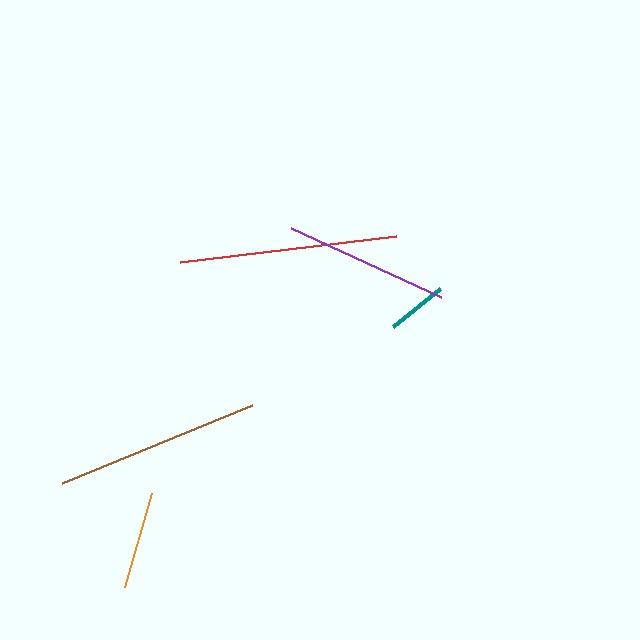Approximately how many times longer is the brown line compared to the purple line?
The brown line is approximately 1.2 times the length of the purple line.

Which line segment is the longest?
The red line is the longest at approximately 217 pixels.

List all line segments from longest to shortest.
From longest to shortest: red, brown, purple, orange, teal.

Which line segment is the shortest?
The teal line is the shortest at approximately 61 pixels.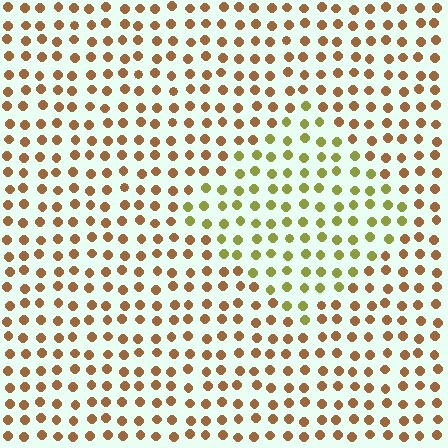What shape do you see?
I see a diamond.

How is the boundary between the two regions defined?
The boundary is defined purely by a slight shift in hue (about 44 degrees). Spacing, size, and orientation are identical on both sides.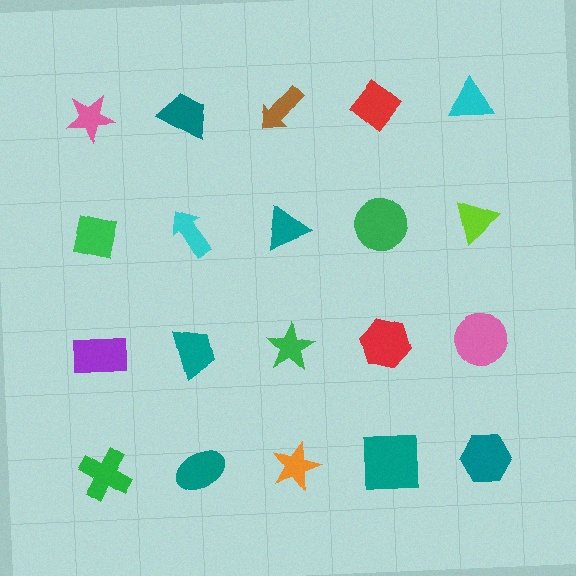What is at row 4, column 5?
A teal hexagon.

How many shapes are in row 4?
5 shapes.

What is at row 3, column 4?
A red hexagon.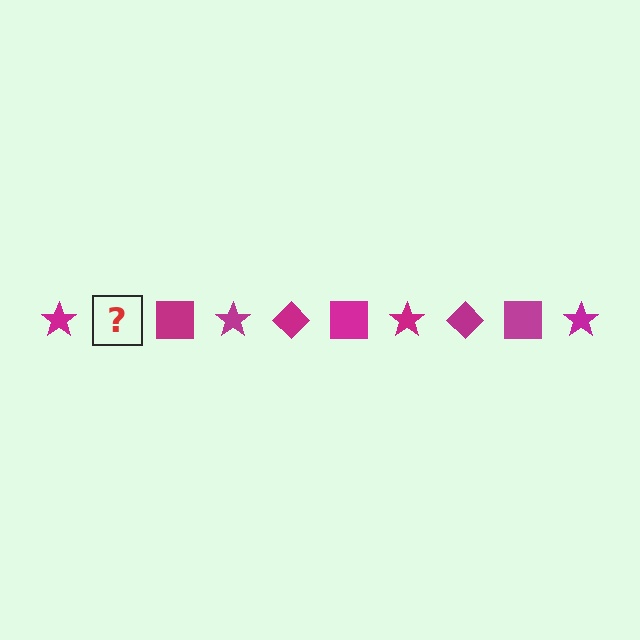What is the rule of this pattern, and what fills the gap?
The rule is that the pattern cycles through star, diamond, square shapes in magenta. The gap should be filled with a magenta diamond.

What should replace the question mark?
The question mark should be replaced with a magenta diamond.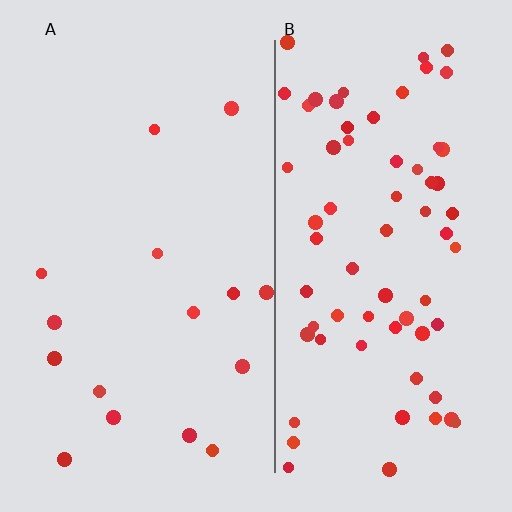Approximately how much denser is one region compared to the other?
Approximately 4.4× — region B over region A.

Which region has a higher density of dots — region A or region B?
B (the right).